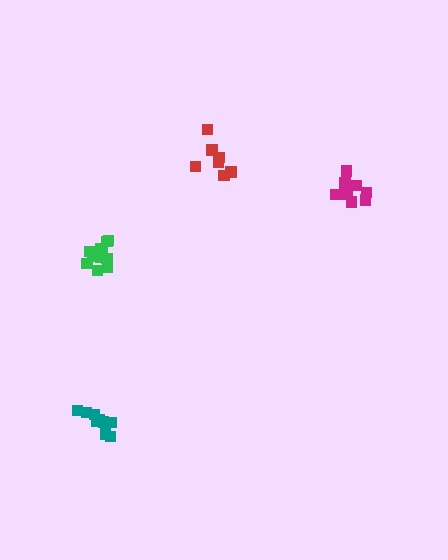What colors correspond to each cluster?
The clusters are colored: magenta, green, teal, red.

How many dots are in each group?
Group 1: 10 dots, Group 2: 12 dots, Group 3: 9 dots, Group 4: 7 dots (38 total).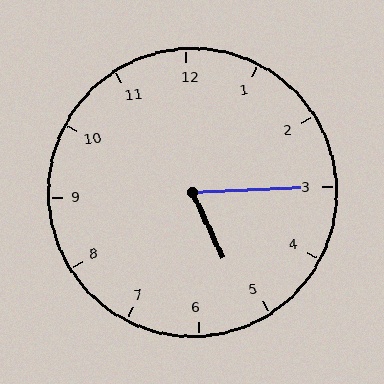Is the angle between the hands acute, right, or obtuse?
It is acute.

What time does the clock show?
5:15.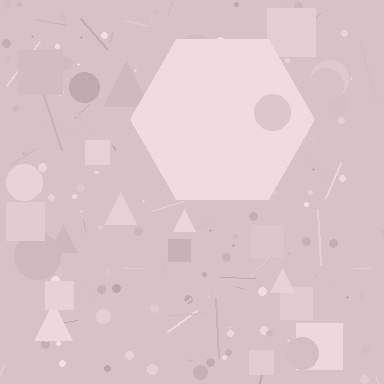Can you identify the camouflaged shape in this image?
The camouflaged shape is a hexagon.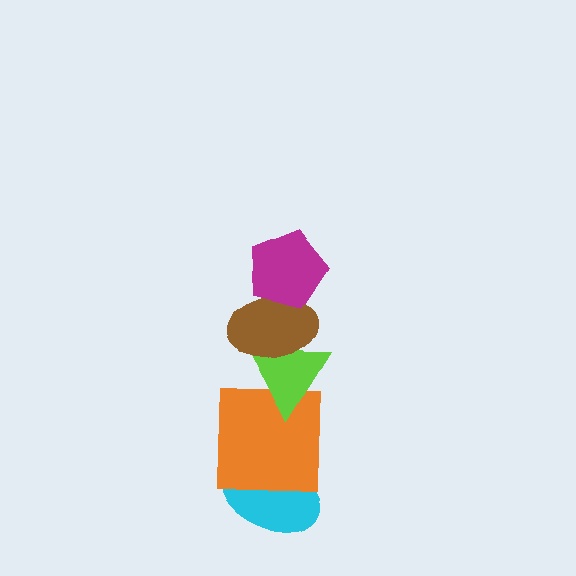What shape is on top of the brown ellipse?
The magenta pentagon is on top of the brown ellipse.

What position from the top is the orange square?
The orange square is 4th from the top.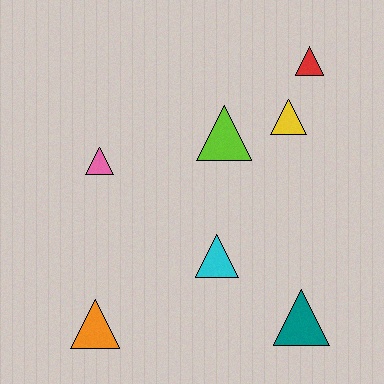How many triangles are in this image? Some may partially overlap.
There are 7 triangles.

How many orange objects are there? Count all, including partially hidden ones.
There is 1 orange object.